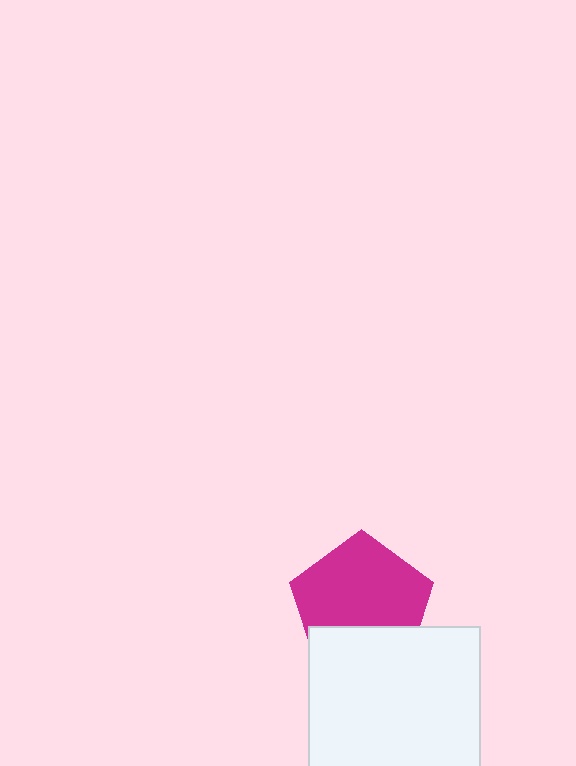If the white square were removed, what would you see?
You would see the complete magenta pentagon.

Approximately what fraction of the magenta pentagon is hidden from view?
Roughly 31% of the magenta pentagon is hidden behind the white square.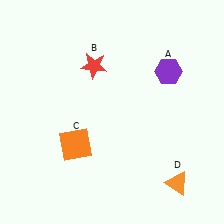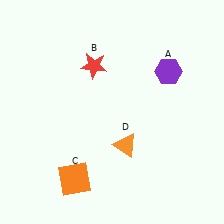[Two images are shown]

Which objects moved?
The objects that moved are: the orange square (C), the orange triangle (D).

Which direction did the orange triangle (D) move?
The orange triangle (D) moved left.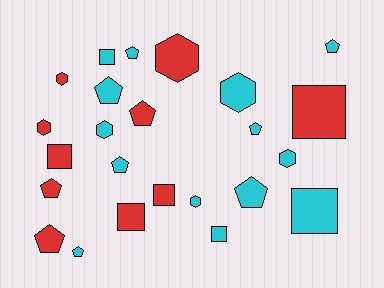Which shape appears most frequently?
Pentagon, with 10 objects.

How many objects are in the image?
There are 24 objects.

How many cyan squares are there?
There are 3 cyan squares.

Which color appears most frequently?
Cyan, with 14 objects.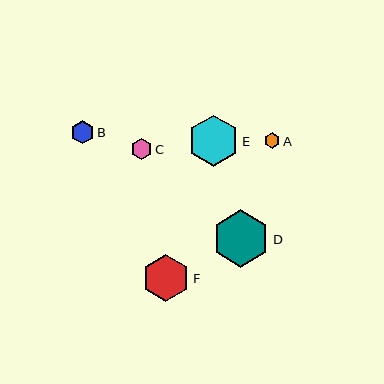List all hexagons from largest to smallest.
From largest to smallest: D, E, F, B, C, A.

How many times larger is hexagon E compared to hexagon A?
Hexagon E is approximately 3.2 times the size of hexagon A.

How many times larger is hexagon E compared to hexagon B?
Hexagon E is approximately 2.3 times the size of hexagon B.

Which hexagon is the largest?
Hexagon D is the largest with a size of approximately 57 pixels.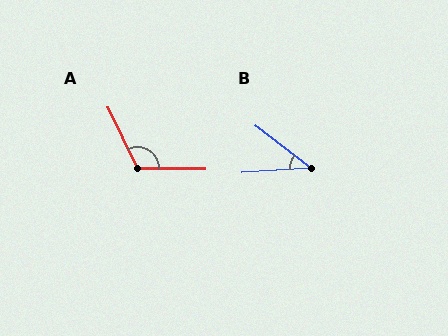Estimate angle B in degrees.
Approximately 41 degrees.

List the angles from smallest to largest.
B (41°), A (116°).